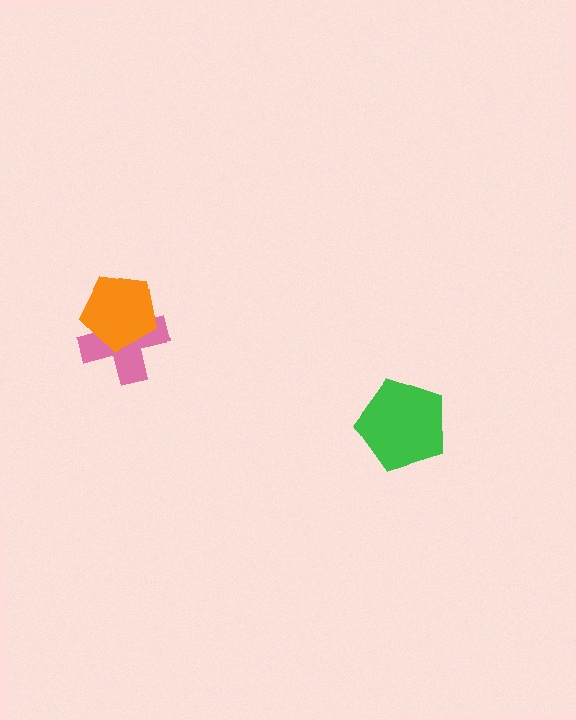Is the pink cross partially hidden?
Yes, it is partially covered by another shape.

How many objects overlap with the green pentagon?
0 objects overlap with the green pentagon.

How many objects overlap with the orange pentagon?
1 object overlaps with the orange pentagon.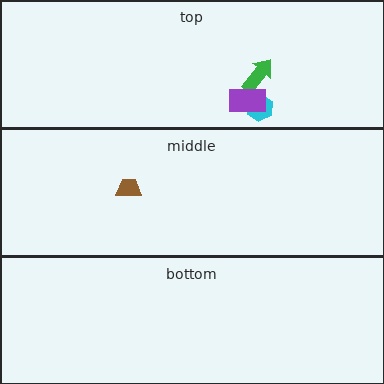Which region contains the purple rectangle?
The top region.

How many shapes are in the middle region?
1.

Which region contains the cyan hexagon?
The top region.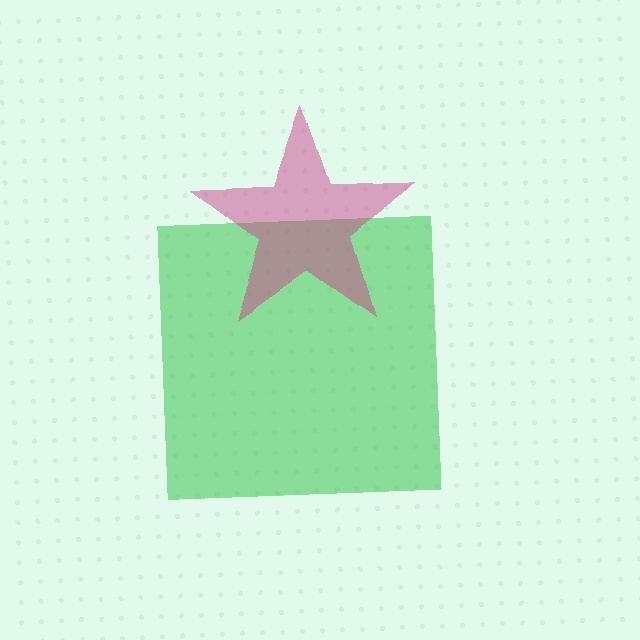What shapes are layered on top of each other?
The layered shapes are: a green square, a magenta star.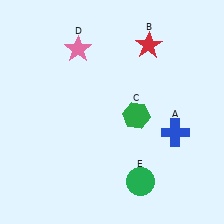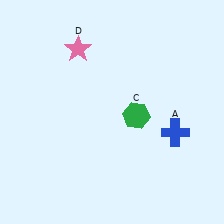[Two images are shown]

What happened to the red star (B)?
The red star (B) was removed in Image 2. It was in the top-right area of Image 1.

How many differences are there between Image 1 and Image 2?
There are 2 differences between the two images.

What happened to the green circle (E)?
The green circle (E) was removed in Image 2. It was in the bottom-right area of Image 1.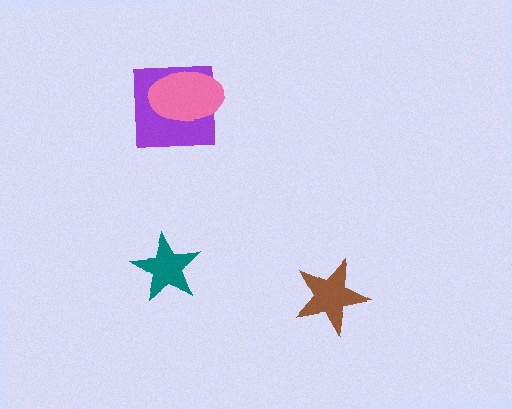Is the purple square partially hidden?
Yes, it is partially covered by another shape.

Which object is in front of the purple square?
The pink ellipse is in front of the purple square.